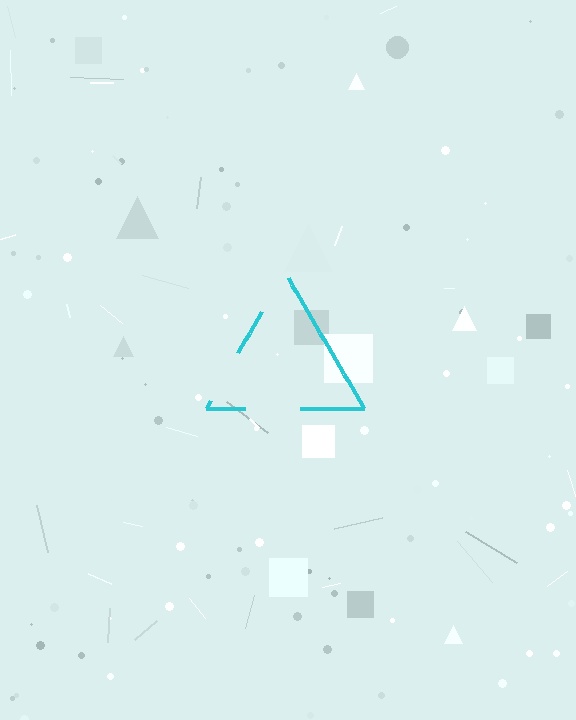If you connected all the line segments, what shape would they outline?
They would outline a triangle.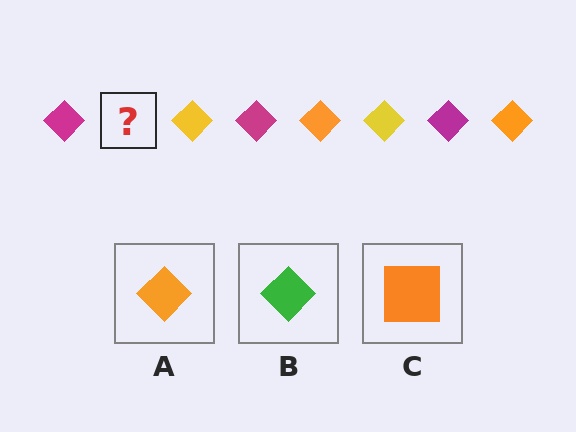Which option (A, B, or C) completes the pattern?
A.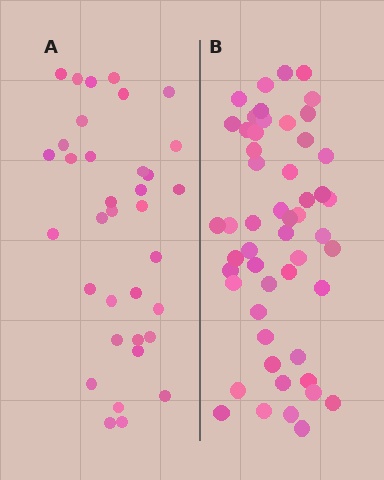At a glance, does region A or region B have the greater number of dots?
Region B (the right region) has more dots.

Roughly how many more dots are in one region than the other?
Region B has approximately 15 more dots than region A.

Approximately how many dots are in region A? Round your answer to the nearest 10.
About 40 dots. (The exact count is 35, which rounds to 40.)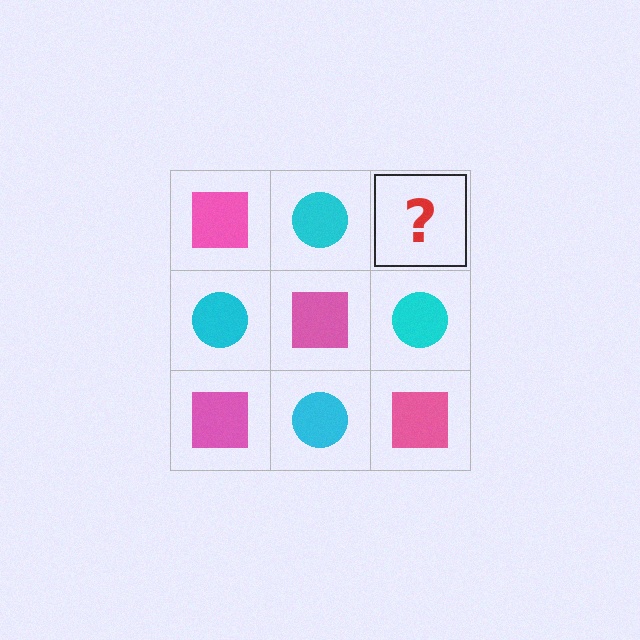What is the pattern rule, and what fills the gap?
The rule is that it alternates pink square and cyan circle in a checkerboard pattern. The gap should be filled with a pink square.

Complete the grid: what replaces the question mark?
The question mark should be replaced with a pink square.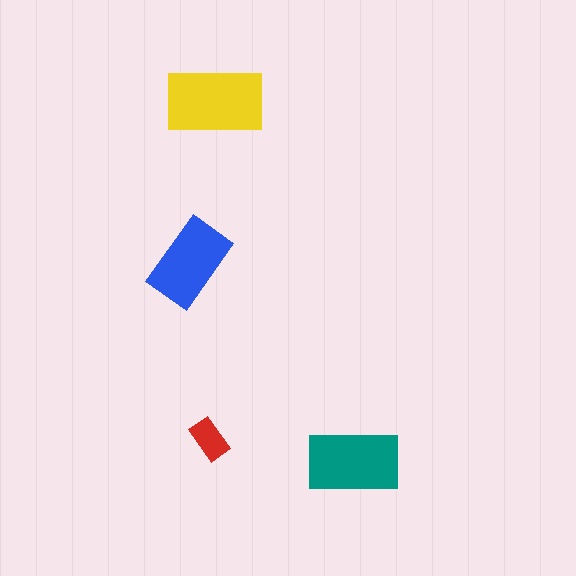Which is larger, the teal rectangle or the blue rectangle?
The teal one.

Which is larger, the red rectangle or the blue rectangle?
The blue one.